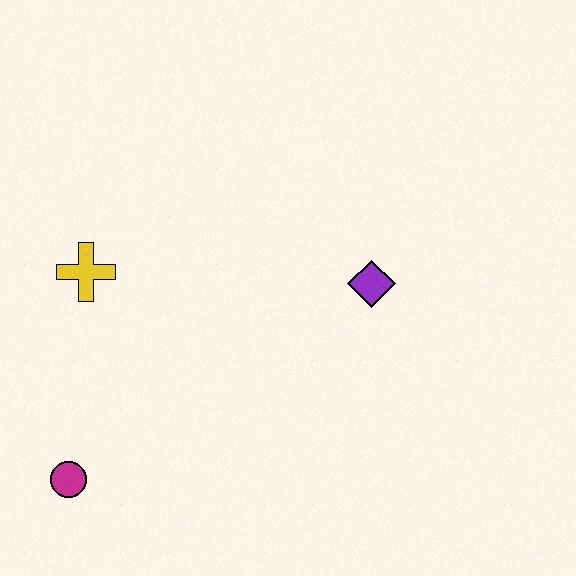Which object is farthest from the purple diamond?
The magenta circle is farthest from the purple diamond.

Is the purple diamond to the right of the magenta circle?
Yes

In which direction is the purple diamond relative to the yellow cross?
The purple diamond is to the right of the yellow cross.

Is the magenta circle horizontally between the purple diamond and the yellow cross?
No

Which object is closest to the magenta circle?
The yellow cross is closest to the magenta circle.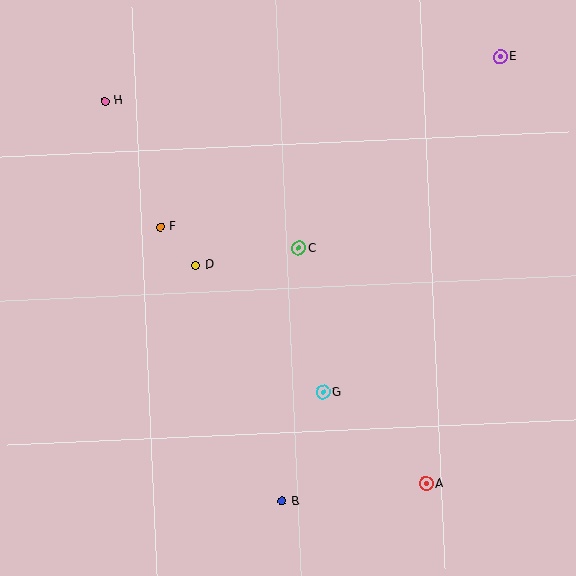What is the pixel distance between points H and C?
The distance between H and C is 244 pixels.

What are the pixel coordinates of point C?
Point C is at (299, 248).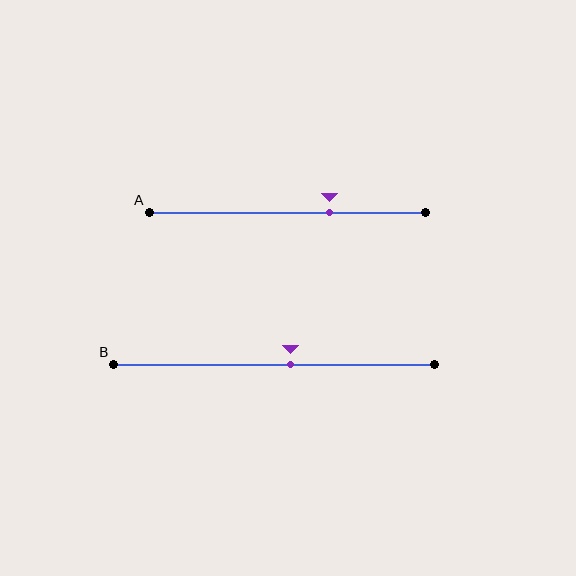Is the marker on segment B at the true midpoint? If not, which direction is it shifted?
No, the marker on segment B is shifted to the right by about 5% of the segment length.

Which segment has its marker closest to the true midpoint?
Segment B has its marker closest to the true midpoint.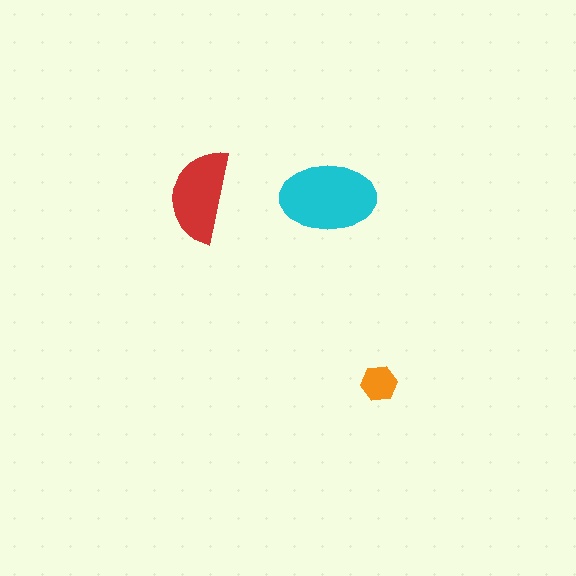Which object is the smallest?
The orange hexagon.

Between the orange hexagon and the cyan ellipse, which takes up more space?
The cyan ellipse.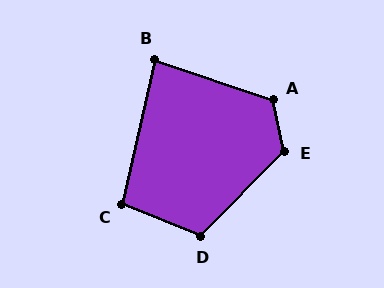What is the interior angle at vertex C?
Approximately 99 degrees (obtuse).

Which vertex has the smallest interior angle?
B, at approximately 84 degrees.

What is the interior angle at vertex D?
Approximately 113 degrees (obtuse).